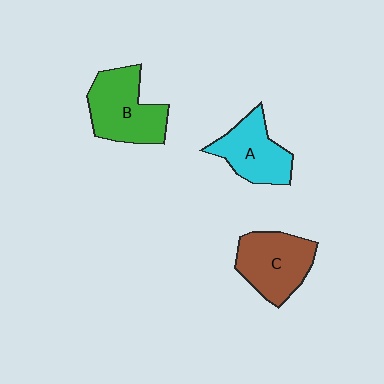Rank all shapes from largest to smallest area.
From largest to smallest: B (green), C (brown), A (cyan).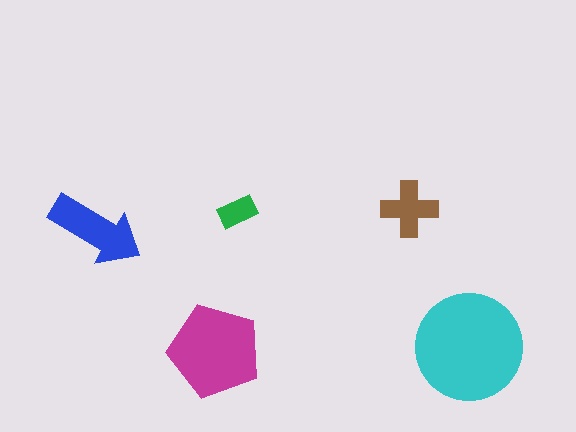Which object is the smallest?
The green rectangle.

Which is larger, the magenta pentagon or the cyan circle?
The cyan circle.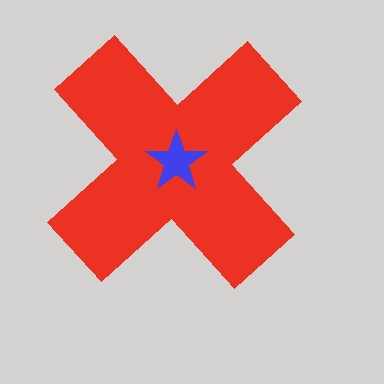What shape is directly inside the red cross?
The blue star.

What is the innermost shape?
The blue star.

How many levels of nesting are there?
2.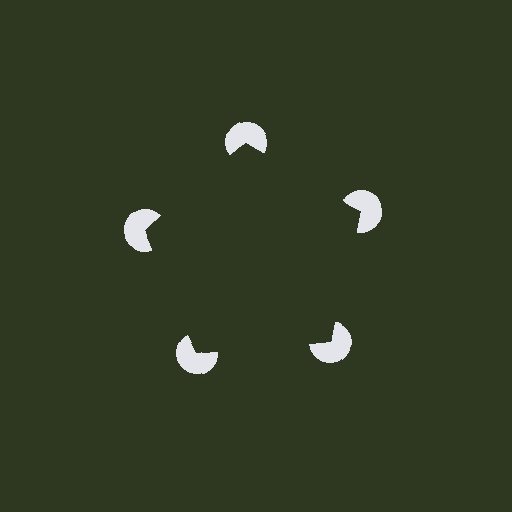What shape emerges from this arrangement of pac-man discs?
An illusory pentagon — its edges are inferred from the aligned wedge cuts in the pac-man discs, not physically drawn.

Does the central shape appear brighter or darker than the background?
It typically appears slightly darker than the background, even though no actual brightness change is drawn.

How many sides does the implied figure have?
5 sides.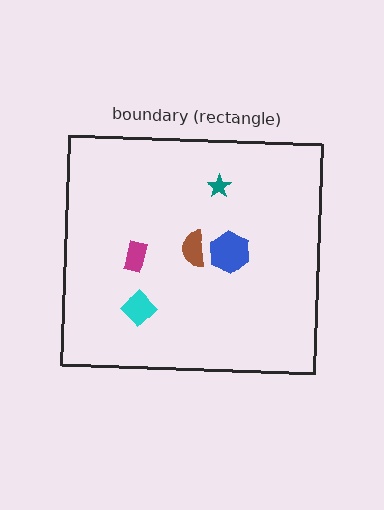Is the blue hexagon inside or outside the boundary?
Inside.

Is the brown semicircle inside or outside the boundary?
Inside.